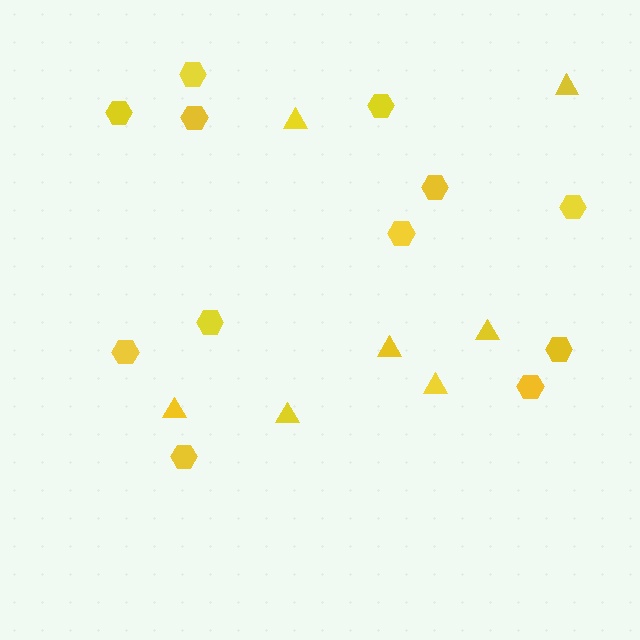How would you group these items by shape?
There are 2 groups: one group of hexagons (12) and one group of triangles (7).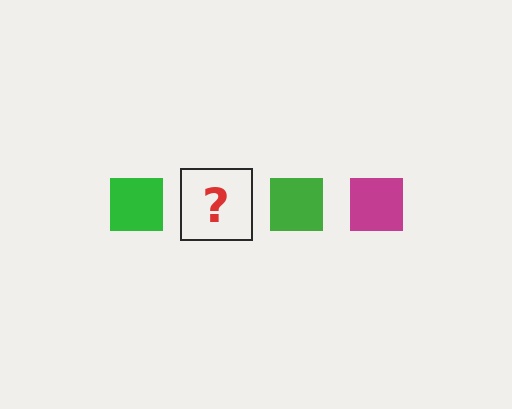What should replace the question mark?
The question mark should be replaced with a magenta square.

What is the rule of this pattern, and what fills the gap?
The rule is that the pattern cycles through green, magenta squares. The gap should be filled with a magenta square.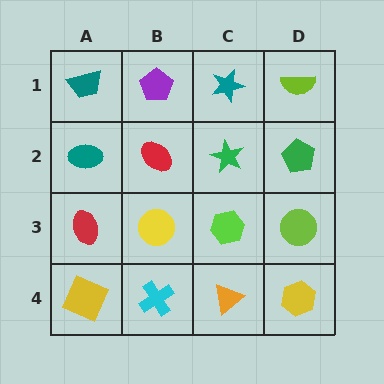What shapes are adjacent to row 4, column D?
A lime circle (row 3, column D), an orange triangle (row 4, column C).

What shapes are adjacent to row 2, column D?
A lime semicircle (row 1, column D), a lime circle (row 3, column D), a green star (row 2, column C).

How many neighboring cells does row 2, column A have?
3.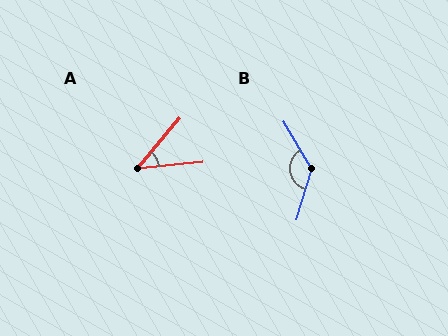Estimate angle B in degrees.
Approximately 132 degrees.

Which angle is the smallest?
A, at approximately 44 degrees.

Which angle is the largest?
B, at approximately 132 degrees.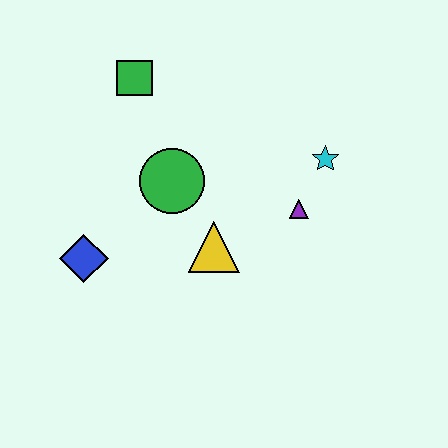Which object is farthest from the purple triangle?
The blue diamond is farthest from the purple triangle.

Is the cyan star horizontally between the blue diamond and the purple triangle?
No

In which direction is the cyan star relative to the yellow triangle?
The cyan star is to the right of the yellow triangle.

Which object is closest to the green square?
The green circle is closest to the green square.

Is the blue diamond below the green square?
Yes